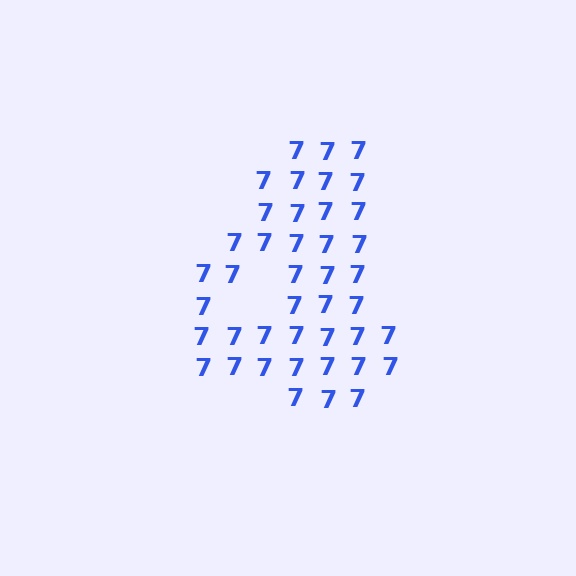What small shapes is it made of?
It is made of small digit 7's.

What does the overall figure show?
The overall figure shows the digit 4.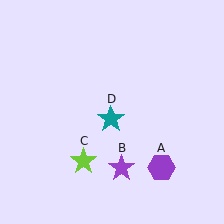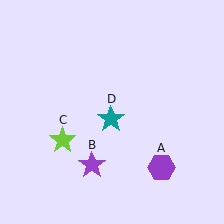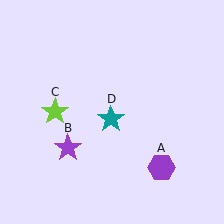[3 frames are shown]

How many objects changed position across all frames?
2 objects changed position: purple star (object B), lime star (object C).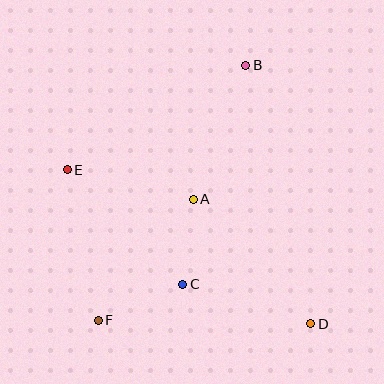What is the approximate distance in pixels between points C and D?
The distance between C and D is approximately 134 pixels.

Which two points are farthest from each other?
Points B and F are farthest from each other.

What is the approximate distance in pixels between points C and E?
The distance between C and E is approximately 163 pixels.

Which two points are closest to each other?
Points A and C are closest to each other.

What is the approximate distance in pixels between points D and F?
The distance between D and F is approximately 212 pixels.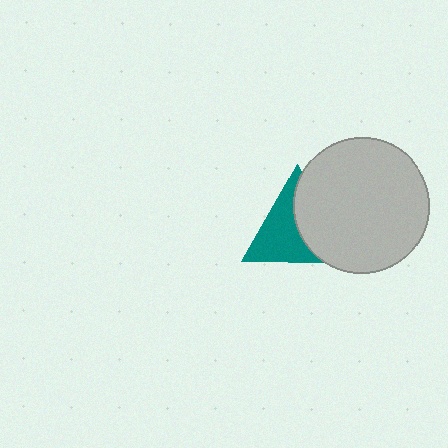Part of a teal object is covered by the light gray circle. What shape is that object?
It is a triangle.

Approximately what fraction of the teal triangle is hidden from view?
Roughly 46% of the teal triangle is hidden behind the light gray circle.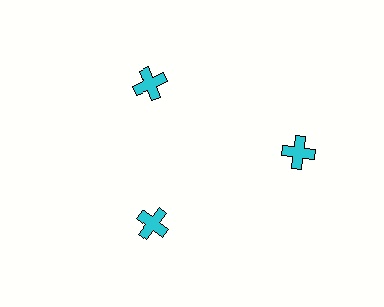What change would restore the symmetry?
The symmetry would be restored by moving it inward, back onto the ring so that all 3 crosses sit at equal angles and equal distance from the center.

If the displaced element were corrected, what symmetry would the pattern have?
It would have 3-fold rotational symmetry — the pattern would map onto itself every 120 degrees.